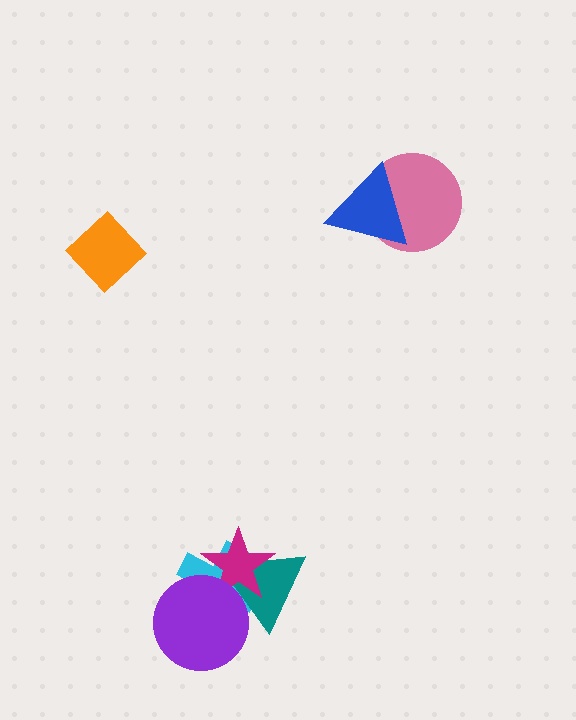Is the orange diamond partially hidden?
No, no other shape covers it.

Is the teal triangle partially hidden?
Yes, it is partially covered by another shape.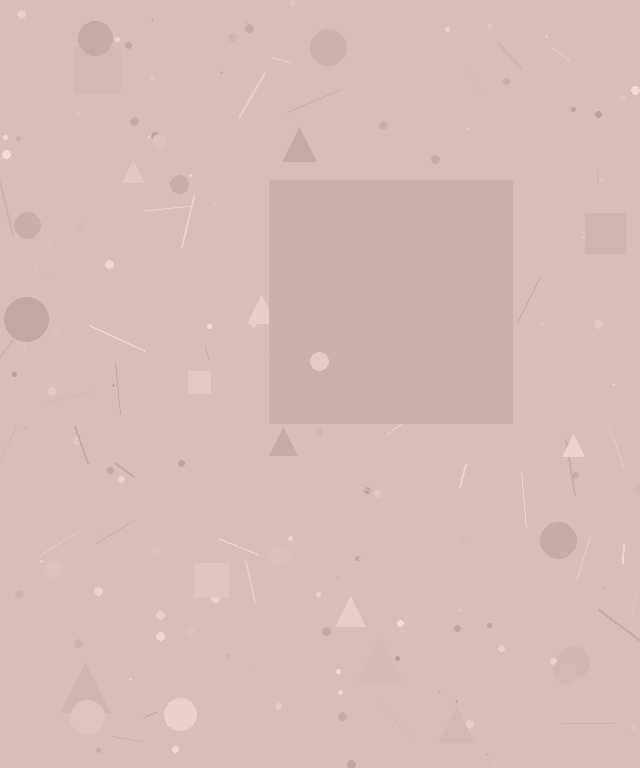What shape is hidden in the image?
A square is hidden in the image.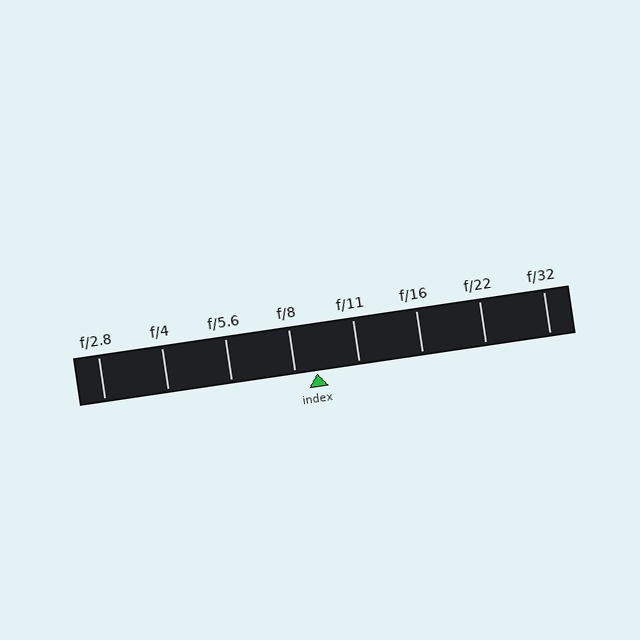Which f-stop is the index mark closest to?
The index mark is closest to f/8.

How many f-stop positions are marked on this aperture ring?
There are 8 f-stop positions marked.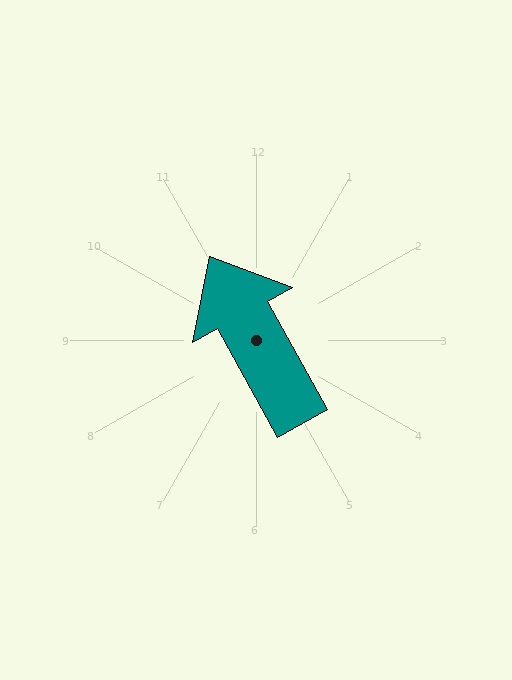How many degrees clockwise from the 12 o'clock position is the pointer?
Approximately 331 degrees.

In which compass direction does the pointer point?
Northwest.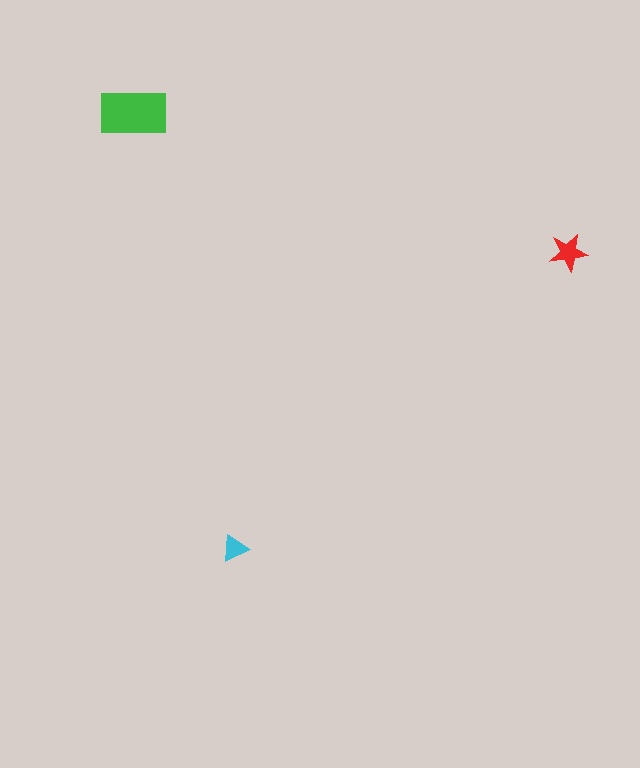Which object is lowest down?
The cyan triangle is bottommost.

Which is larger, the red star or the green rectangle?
The green rectangle.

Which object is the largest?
The green rectangle.